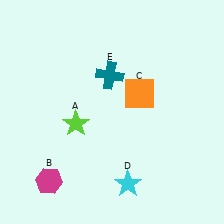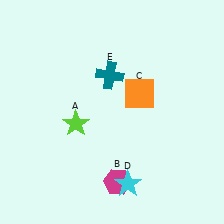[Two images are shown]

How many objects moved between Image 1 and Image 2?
1 object moved between the two images.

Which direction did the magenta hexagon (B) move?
The magenta hexagon (B) moved right.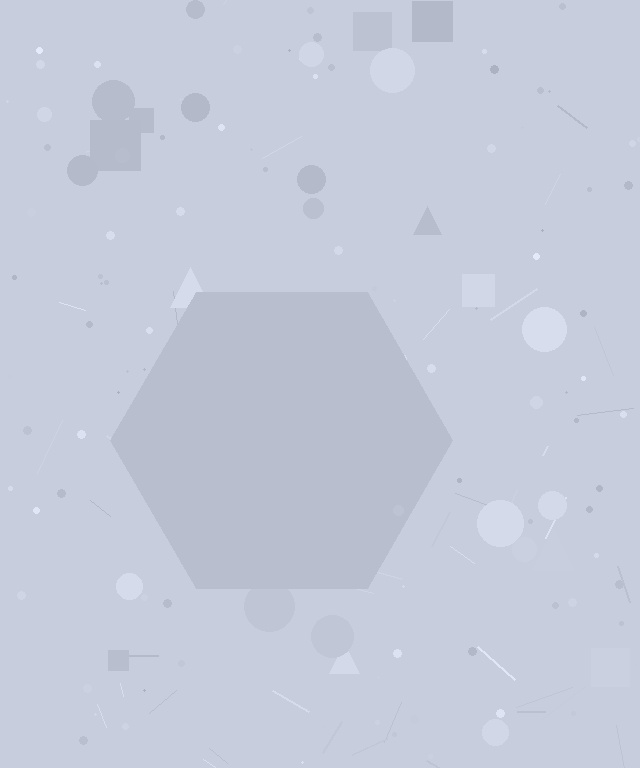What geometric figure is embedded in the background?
A hexagon is embedded in the background.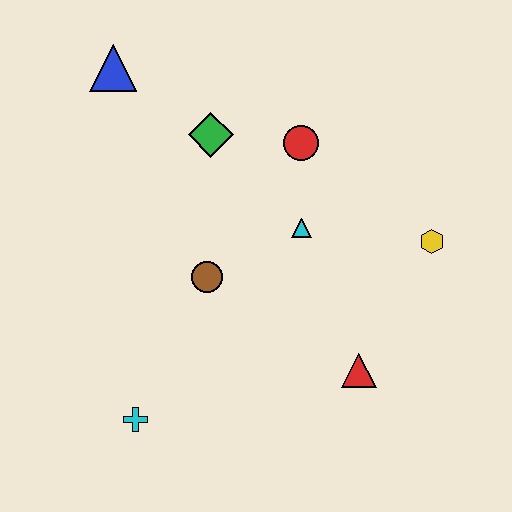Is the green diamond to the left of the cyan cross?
No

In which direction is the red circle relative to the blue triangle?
The red circle is to the right of the blue triangle.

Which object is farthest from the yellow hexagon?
The blue triangle is farthest from the yellow hexagon.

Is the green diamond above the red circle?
Yes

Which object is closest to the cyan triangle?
The red circle is closest to the cyan triangle.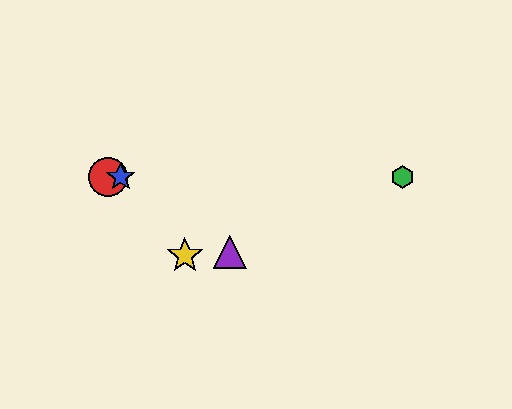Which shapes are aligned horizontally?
The red circle, the blue star, the green hexagon are aligned horizontally.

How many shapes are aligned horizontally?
3 shapes (the red circle, the blue star, the green hexagon) are aligned horizontally.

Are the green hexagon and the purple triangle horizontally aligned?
No, the green hexagon is at y≈177 and the purple triangle is at y≈252.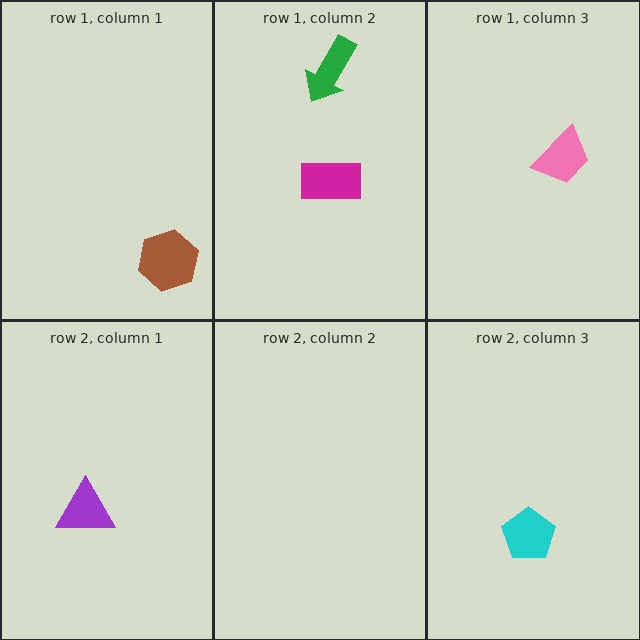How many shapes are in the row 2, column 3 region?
1.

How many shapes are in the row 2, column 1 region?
1.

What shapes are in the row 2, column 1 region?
The purple triangle.